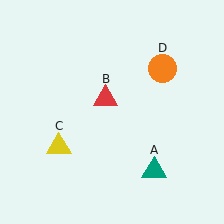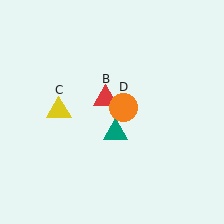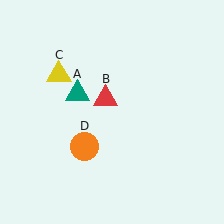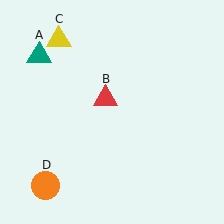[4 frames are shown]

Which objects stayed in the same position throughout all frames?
Red triangle (object B) remained stationary.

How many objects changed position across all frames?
3 objects changed position: teal triangle (object A), yellow triangle (object C), orange circle (object D).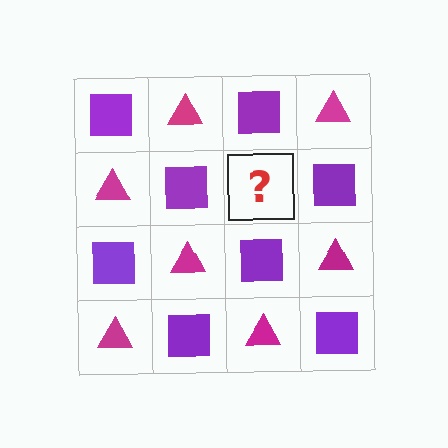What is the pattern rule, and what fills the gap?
The rule is that it alternates purple square and magenta triangle in a checkerboard pattern. The gap should be filled with a magenta triangle.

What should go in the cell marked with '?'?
The missing cell should contain a magenta triangle.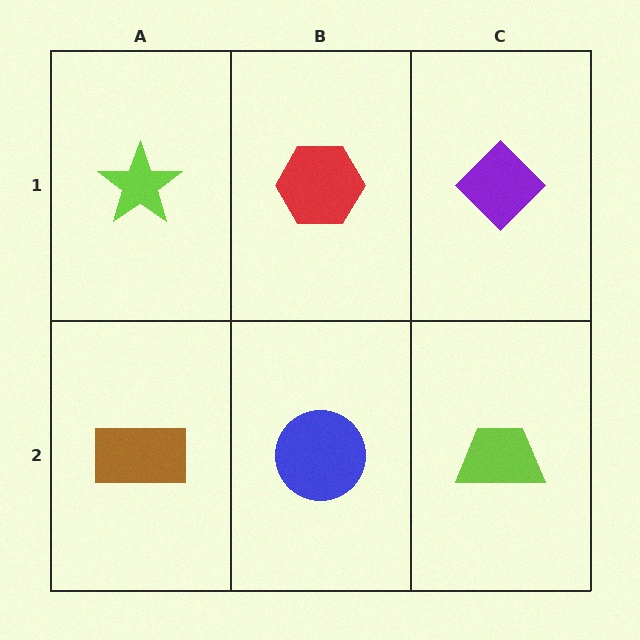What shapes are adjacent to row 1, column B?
A blue circle (row 2, column B), a lime star (row 1, column A), a purple diamond (row 1, column C).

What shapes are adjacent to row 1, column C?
A lime trapezoid (row 2, column C), a red hexagon (row 1, column B).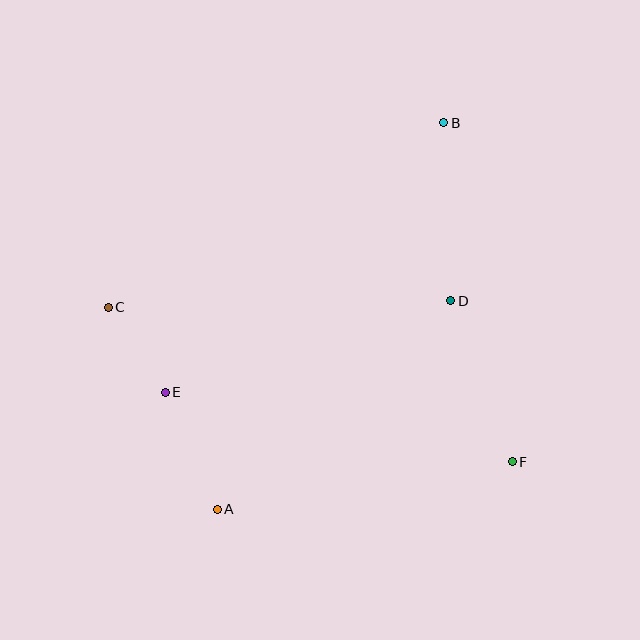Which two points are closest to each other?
Points C and E are closest to each other.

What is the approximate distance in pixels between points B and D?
The distance between B and D is approximately 179 pixels.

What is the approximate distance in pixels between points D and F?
The distance between D and F is approximately 172 pixels.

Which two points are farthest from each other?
Points A and B are farthest from each other.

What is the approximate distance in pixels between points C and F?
The distance between C and F is approximately 433 pixels.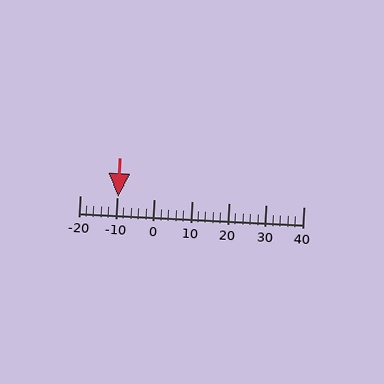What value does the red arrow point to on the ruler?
The red arrow points to approximately -10.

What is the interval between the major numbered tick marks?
The major tick marks are spaced 10 units apart.